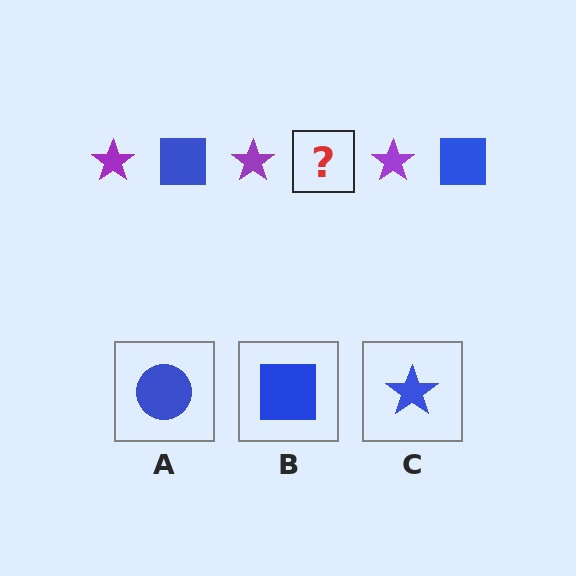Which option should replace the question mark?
Option B.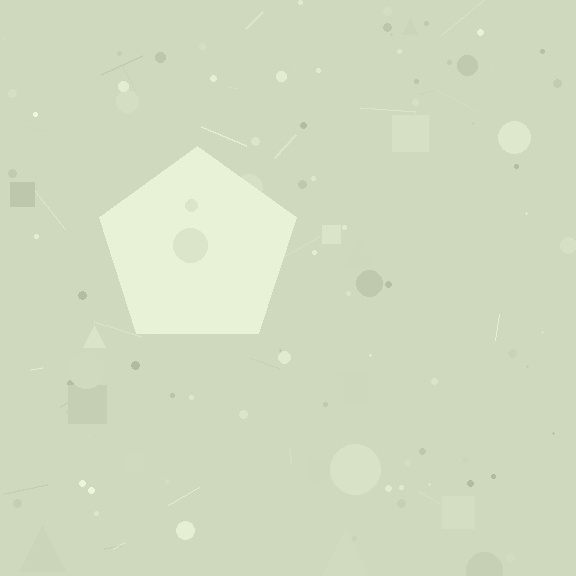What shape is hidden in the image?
A pentagon is hidden in the image.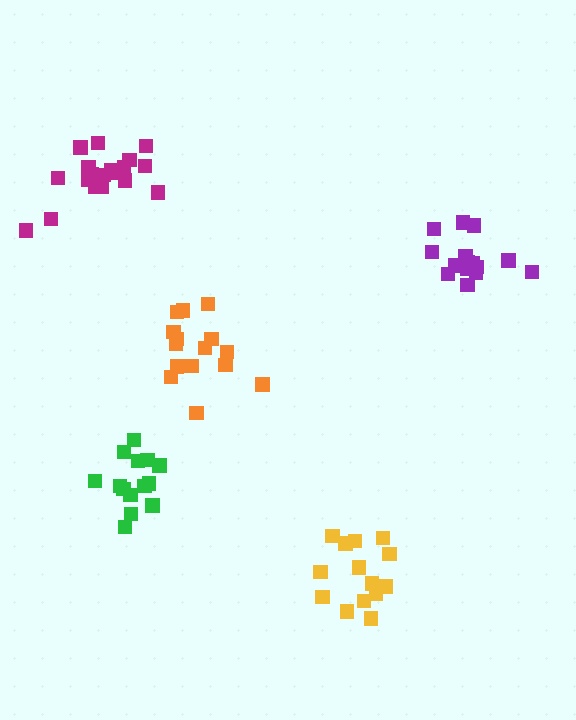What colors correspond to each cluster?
The clusters are colored: orange, magenta, yellow, green, purple.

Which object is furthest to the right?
The purple cluster is rightmost.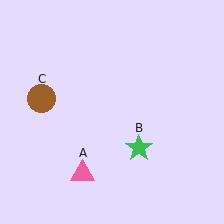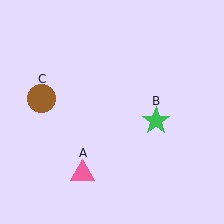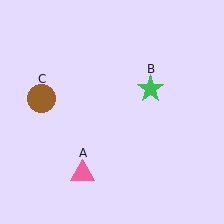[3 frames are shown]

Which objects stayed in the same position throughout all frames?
Pink triangle (object A) and brown circle (object C) remained stationary.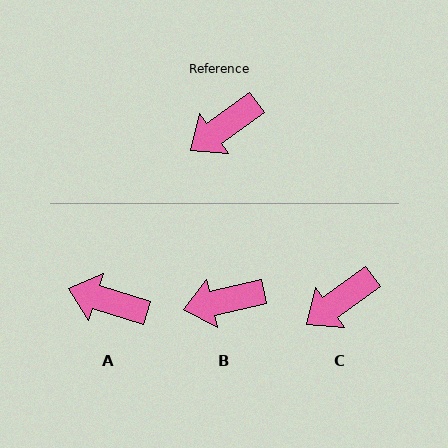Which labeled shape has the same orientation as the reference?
C.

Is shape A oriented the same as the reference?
No, it is off by about 54 degrees.